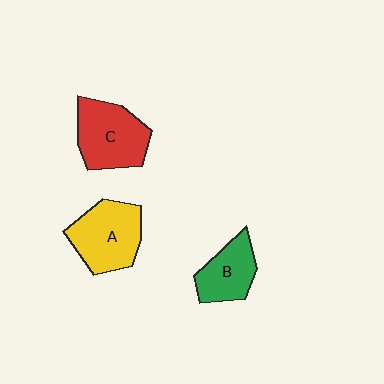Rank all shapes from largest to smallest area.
From largest to smallest: C (red), A (yellow), B (green).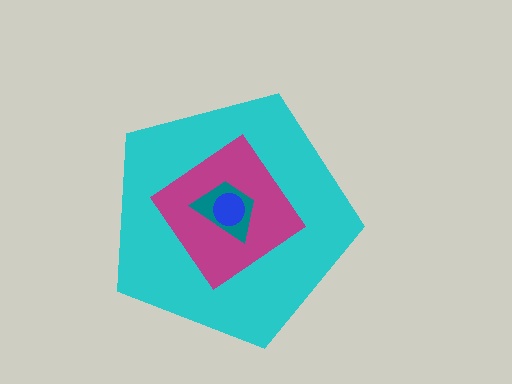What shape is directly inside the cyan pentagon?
The magenta diamond.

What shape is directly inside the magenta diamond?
The teal trapezoid.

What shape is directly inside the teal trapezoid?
The blue circle.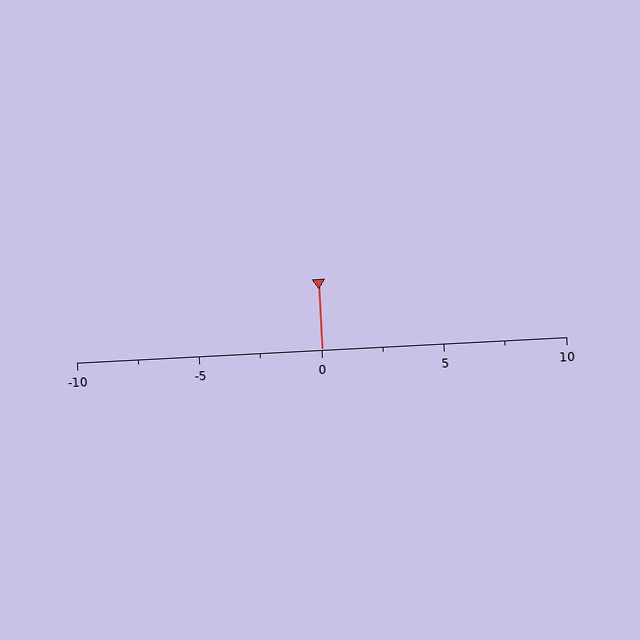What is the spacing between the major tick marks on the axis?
The major ticks are spaced 5 apart.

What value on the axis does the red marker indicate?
The marker indicates approximately 0.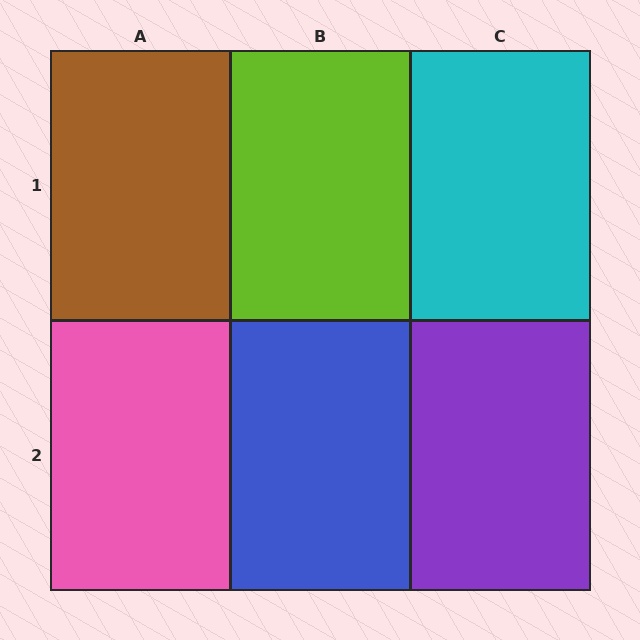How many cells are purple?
1 cell is purple.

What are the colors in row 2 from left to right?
Pink, blue, purple.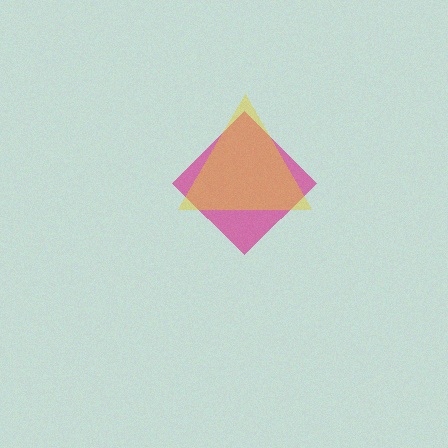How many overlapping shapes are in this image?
There are 2 overlapping shapes in the image.